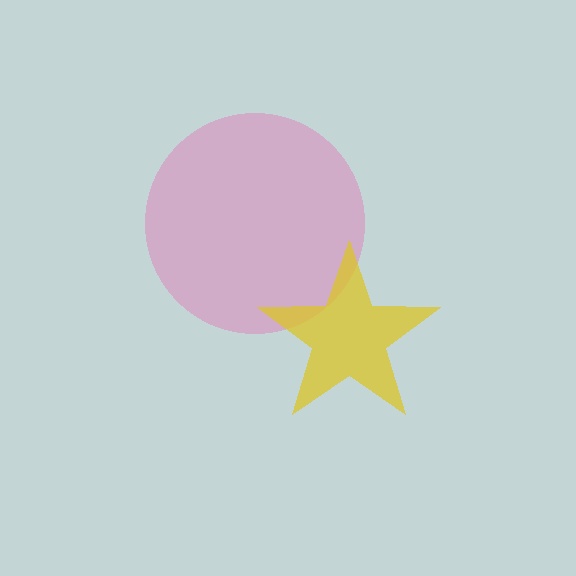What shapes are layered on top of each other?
The layered shapes are: a pink circle, a yellow star.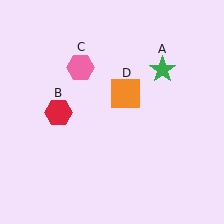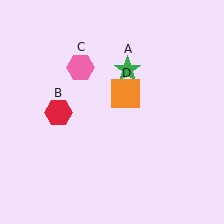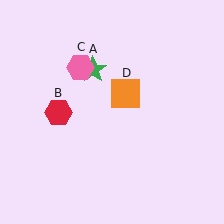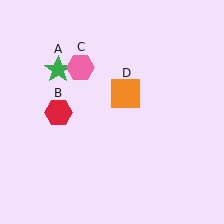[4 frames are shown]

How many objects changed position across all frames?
1 object changed position: green star (object A).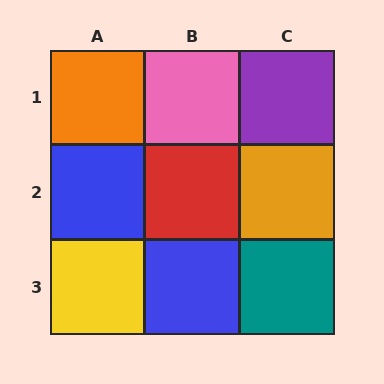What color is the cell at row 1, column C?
Purple.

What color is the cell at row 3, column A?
Yellow.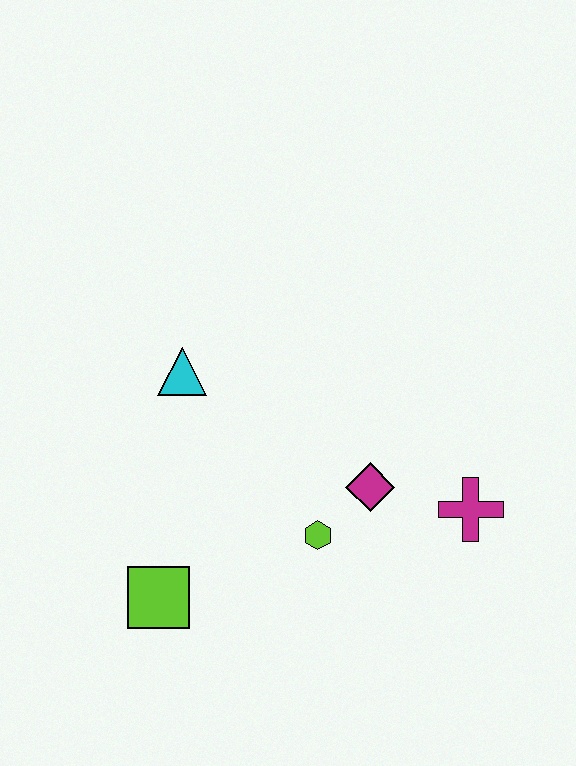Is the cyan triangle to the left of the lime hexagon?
Yes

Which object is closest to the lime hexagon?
The magenta diamond is closest to the lime hexagon.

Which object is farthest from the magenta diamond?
The lime square is farthest from the magenta diamond.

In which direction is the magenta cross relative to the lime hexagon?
The magenta cross is to the right of the lime hexagon.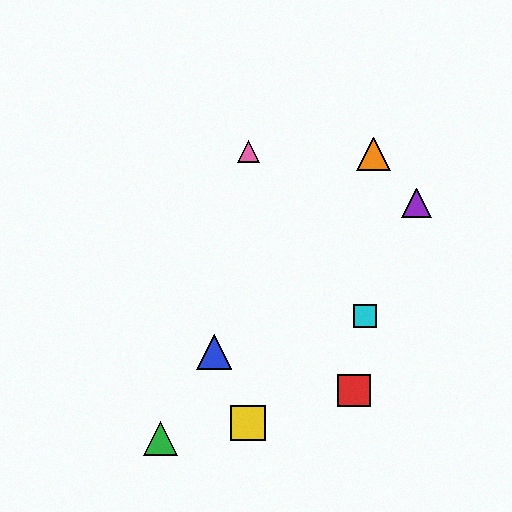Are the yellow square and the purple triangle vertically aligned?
No, the yellow square is at x≈248 and the purple triangle is at x≈416.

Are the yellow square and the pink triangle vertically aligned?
Yes, both are at x≈248.